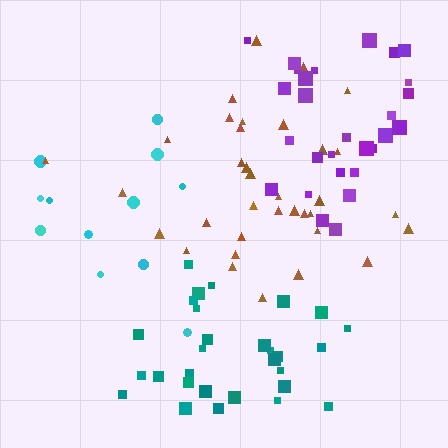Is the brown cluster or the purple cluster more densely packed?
Purple.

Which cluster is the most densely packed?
Purple.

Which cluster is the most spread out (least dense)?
Cyan.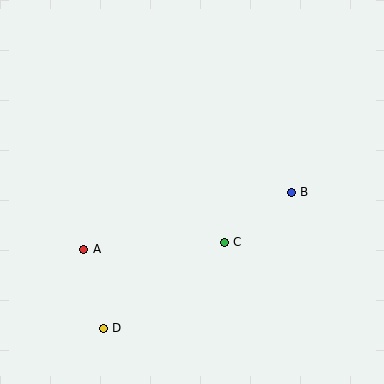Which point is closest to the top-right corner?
Point B is closest to the top-right corner.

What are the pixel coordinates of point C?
Point C is at (224, 242).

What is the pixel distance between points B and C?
The distance between B and C is 84 pixels.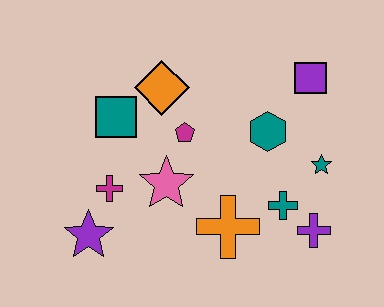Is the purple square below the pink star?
No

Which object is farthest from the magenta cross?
The purple square is farthest from the magenta cross.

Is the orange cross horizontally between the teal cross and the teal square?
Yes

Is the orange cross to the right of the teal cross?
No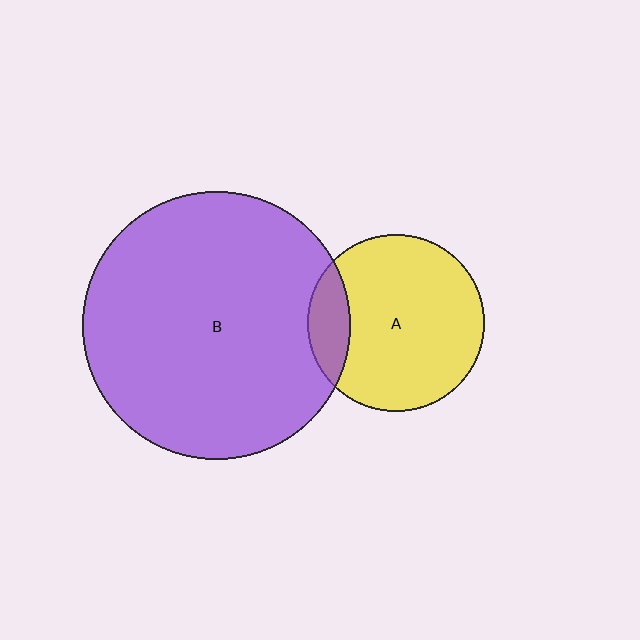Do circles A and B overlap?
Yes.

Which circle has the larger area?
Circle B (purple).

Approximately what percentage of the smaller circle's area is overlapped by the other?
Approximately 15%.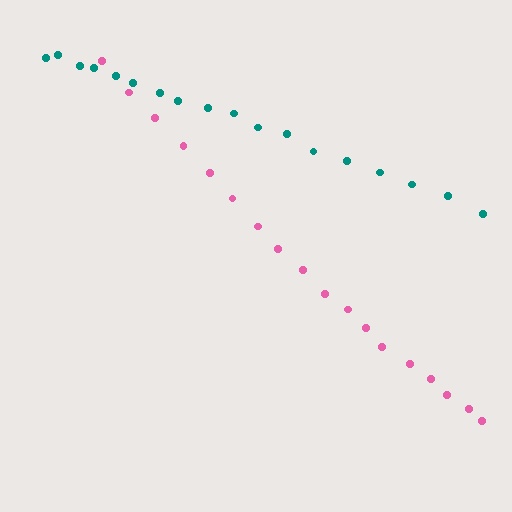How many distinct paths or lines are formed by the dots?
There are 2 distinct paths.